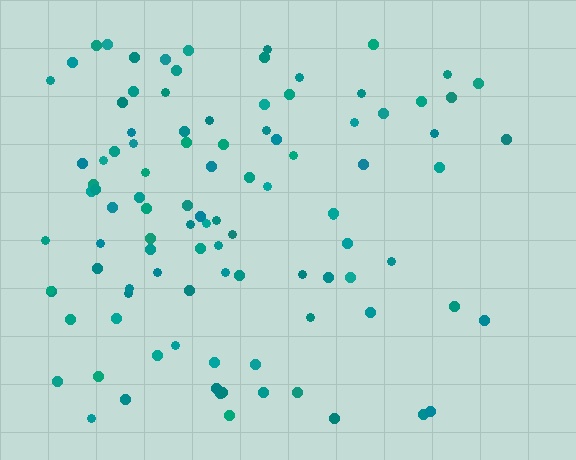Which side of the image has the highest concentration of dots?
The left.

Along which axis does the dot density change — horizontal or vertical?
Horizontal.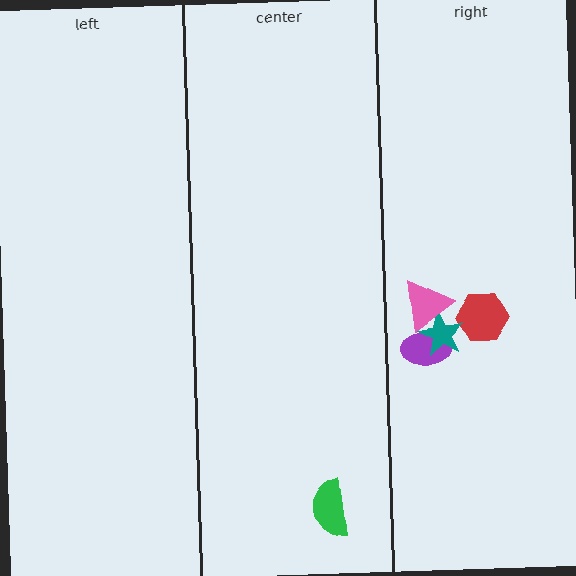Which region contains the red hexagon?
The right region.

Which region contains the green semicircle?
The center region.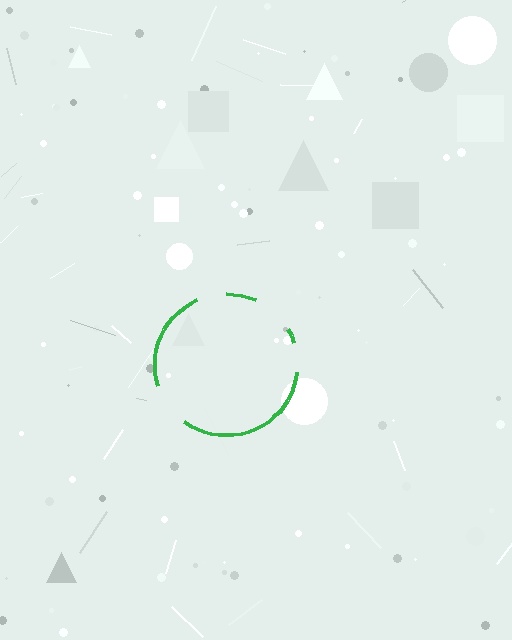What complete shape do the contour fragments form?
The contour fragments form a circle.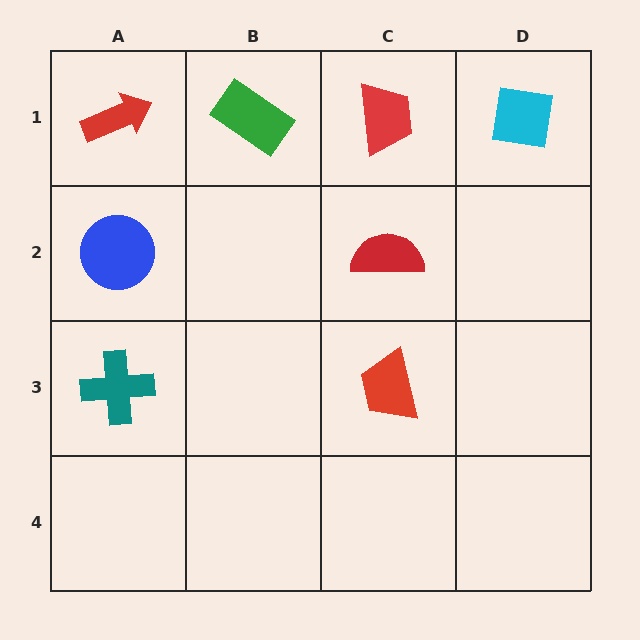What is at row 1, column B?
A green rectangle.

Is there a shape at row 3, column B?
No, that cell is empty.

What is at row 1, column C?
A red trapezoid.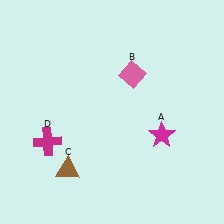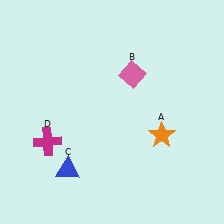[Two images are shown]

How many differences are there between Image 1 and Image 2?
There are 2 differences between the two images.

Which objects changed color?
A changed from magenta to orange. C changed from brown to blue.